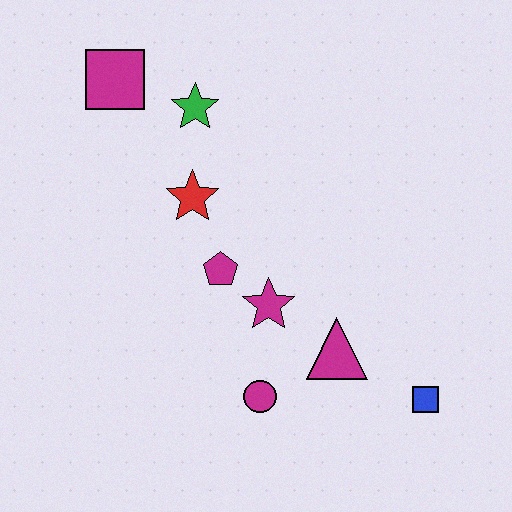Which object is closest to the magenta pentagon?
The magenta star is closest to the magenta pentagon.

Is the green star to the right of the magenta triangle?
No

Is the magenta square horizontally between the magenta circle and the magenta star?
No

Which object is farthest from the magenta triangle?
The magenta square is farthest from the magenta triangle.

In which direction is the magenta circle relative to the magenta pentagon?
The magenta circle is below the magenta pentagon.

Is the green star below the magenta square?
Yes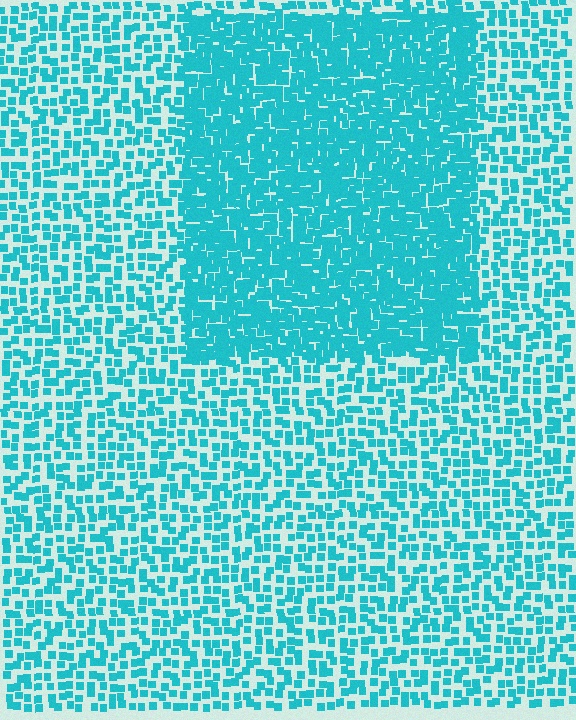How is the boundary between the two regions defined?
The boundary is defined by a change in element density (approximately 2.1x ratio). All elements are the same color, size, and shape.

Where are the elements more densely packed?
The elements are more densely packed inside the rectangle boundary.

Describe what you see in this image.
The image contains small cyan elements arranged at two different densities. A rectangle-shaped region is visible where the elements are more densely packed than the surrounding area.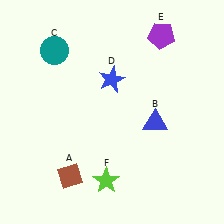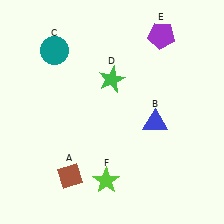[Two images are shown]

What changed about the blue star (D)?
In Image 1, D is blue. In Image 2, it changed to green.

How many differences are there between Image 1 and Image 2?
There is 1 difference between the two images.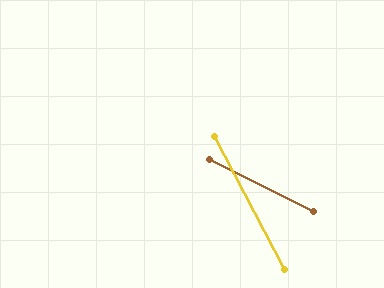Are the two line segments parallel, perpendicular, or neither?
Neither parallel nor perpendicular — they differ by about 35°.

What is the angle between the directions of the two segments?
Approximately 35 degrees.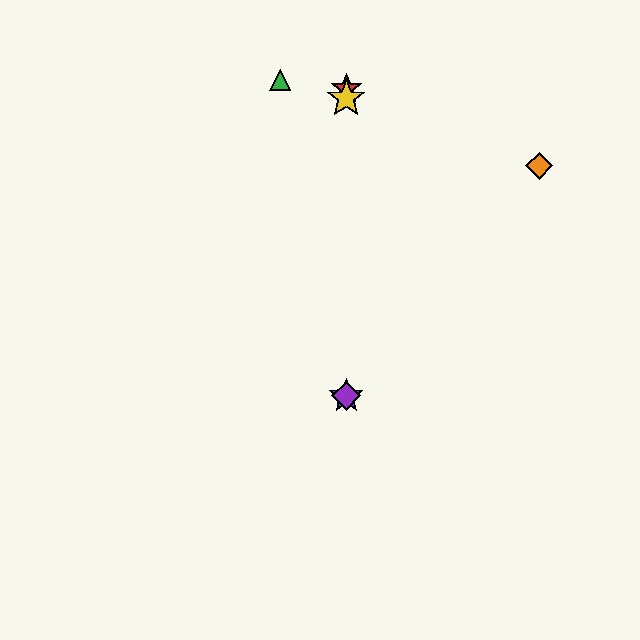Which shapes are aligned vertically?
The red star, the blue star, the yellow star, the purple diamond are aligned vertically.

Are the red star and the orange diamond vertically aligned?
No, the red star is at x≈346 and the orange diamond is at x≈539.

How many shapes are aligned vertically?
4 shapes (the red star, the blue star, the yellow star, the purple diamond) are aligned vertically.